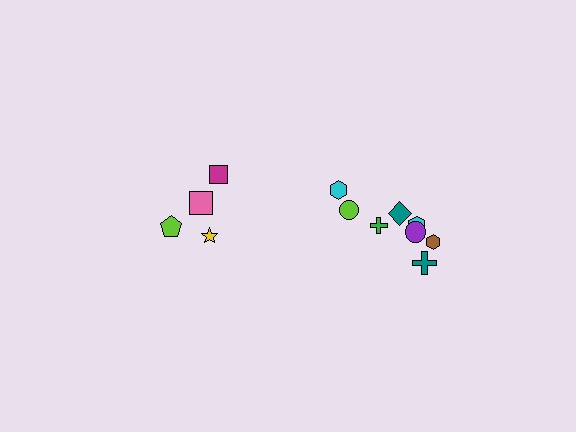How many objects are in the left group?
There are 4 objects.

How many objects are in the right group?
There are 8 objects.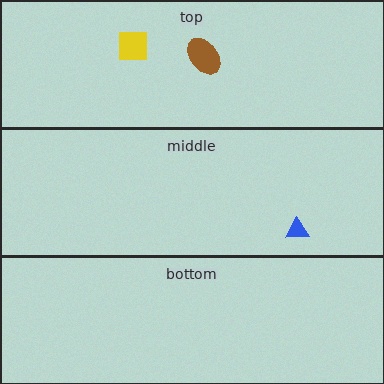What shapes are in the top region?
The yellow square, the brown ellipse.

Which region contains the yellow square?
The top region.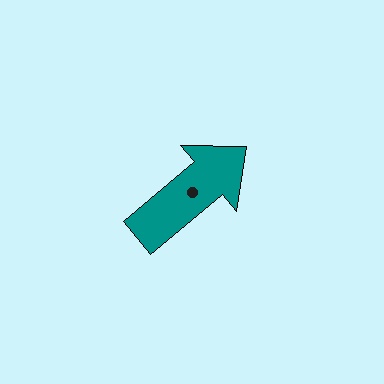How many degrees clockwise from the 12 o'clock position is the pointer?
Approximately 50 degrees.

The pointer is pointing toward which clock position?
Roughly 2 o'clock.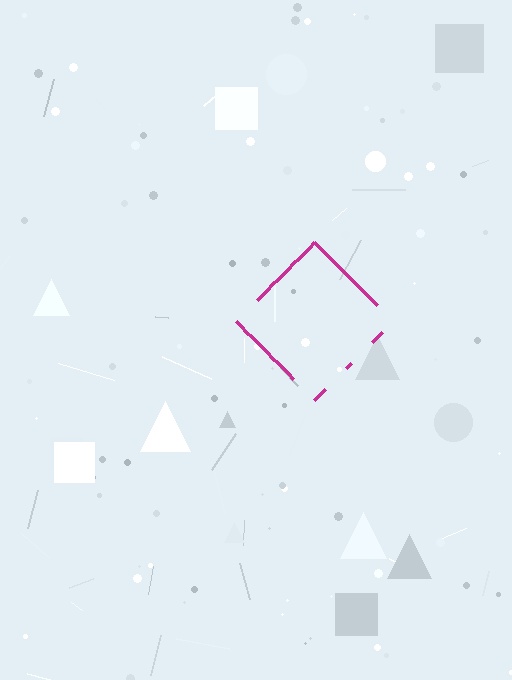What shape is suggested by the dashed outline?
The dashed outline suggests a diamond.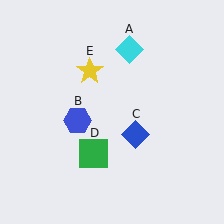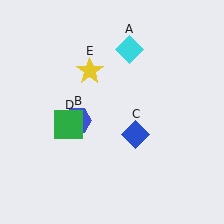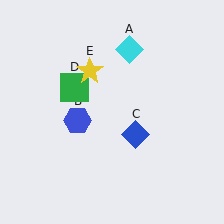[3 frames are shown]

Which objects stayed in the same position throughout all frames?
Cyan diamond (object A) and blue hexagon (object B) and blue diamond (object C) and yellow star (object E) remained stationary.